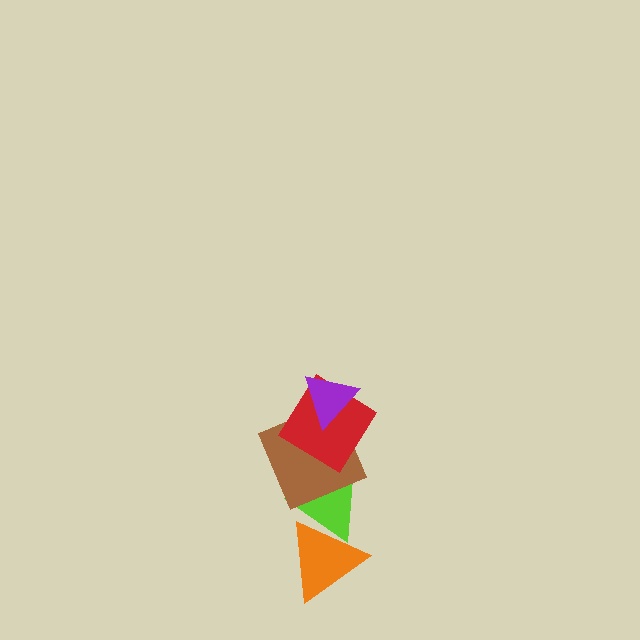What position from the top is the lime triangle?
The lime triangle is 4th from the top.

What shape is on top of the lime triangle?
The brown square is on top of the lime triangle.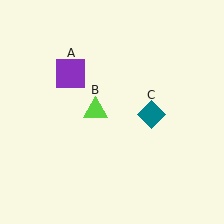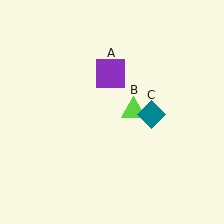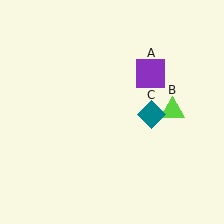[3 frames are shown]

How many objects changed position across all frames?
2 objects changed position: purple square (object A), lime triangle (object B).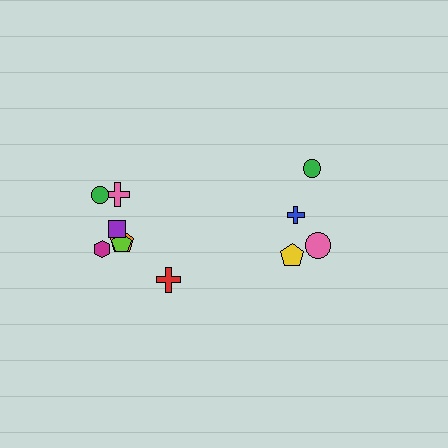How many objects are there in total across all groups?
There are 11 objects.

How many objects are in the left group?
There are 7 objects.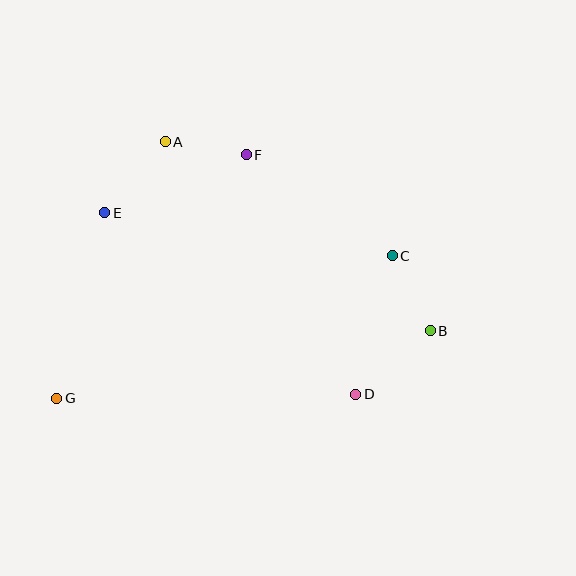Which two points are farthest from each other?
Points B and G are farthest from each other.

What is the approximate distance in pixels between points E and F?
The distance between E and F is approximately 153 pixels.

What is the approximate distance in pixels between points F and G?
The distance between F and G is approximately 308 pixels.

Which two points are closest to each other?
Points A and F are closest to each other.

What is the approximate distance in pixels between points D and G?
The distance between D and G is approximately 299 pixels.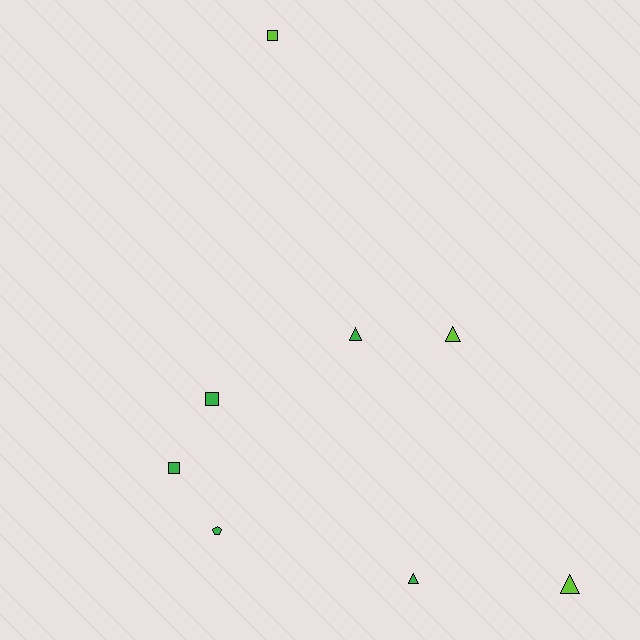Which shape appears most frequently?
Triangle, with 4 objects.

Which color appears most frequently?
Green, with 5 objects.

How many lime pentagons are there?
There are no lime pentagons.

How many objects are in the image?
There are 8 objects.